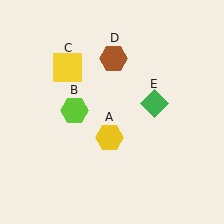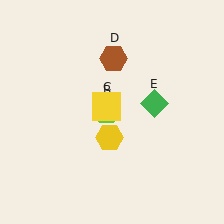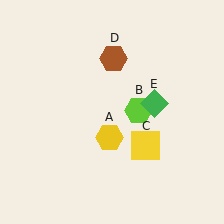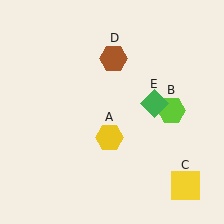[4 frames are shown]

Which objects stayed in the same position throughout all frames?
Yellow hexagon (object A) and brown hexagon (object D) and green diamond (object E) remained stationary.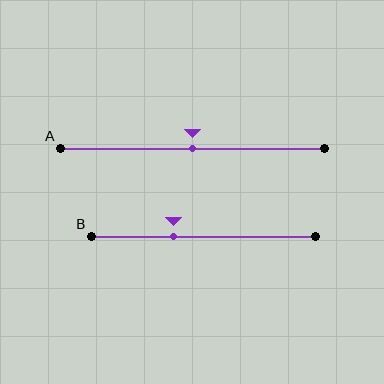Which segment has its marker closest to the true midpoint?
Segment A has its marker closest to the true midpoint.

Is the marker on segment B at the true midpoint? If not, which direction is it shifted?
No, the marker on segment B is shifted to the left by about 13% of the segment length.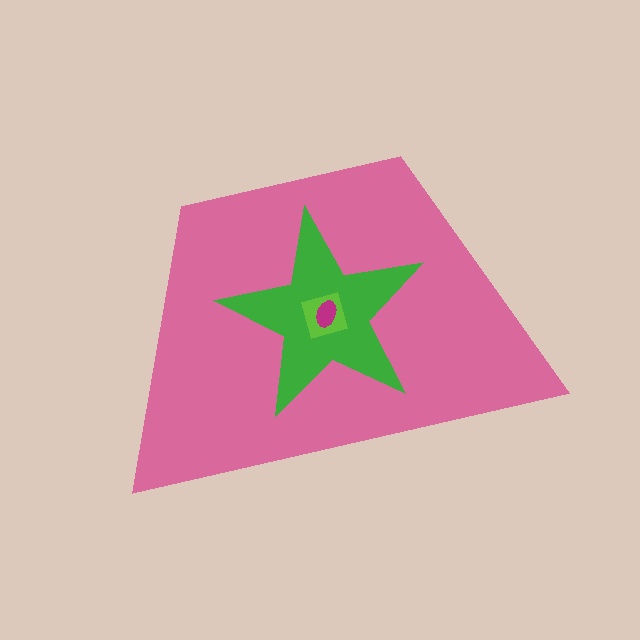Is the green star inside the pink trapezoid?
Yes.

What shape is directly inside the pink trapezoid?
The green star.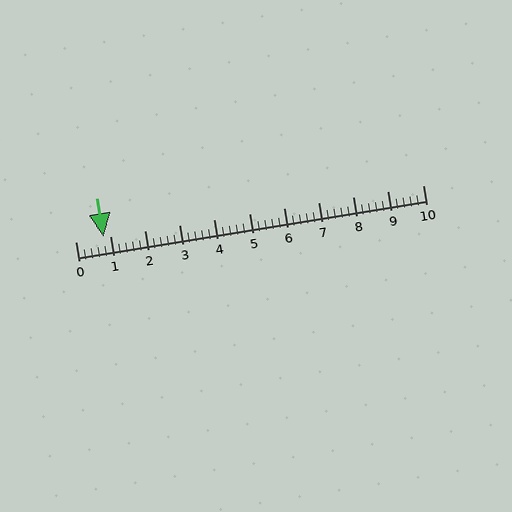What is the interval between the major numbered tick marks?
The major tick marks are spaced 1 units apart.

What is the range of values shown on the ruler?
The ruler shows values from 0 to 10.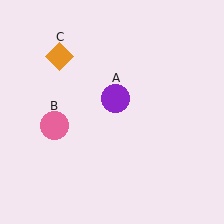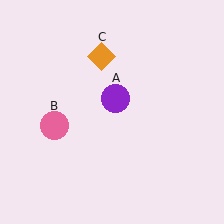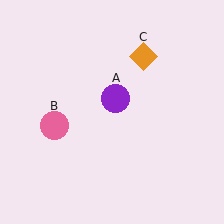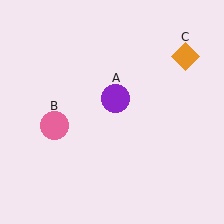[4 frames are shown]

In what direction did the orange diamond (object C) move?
The orange diamond (object C) moved right.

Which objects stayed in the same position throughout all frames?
Purple circle (object A) and pink circle (object B) remained stationary.